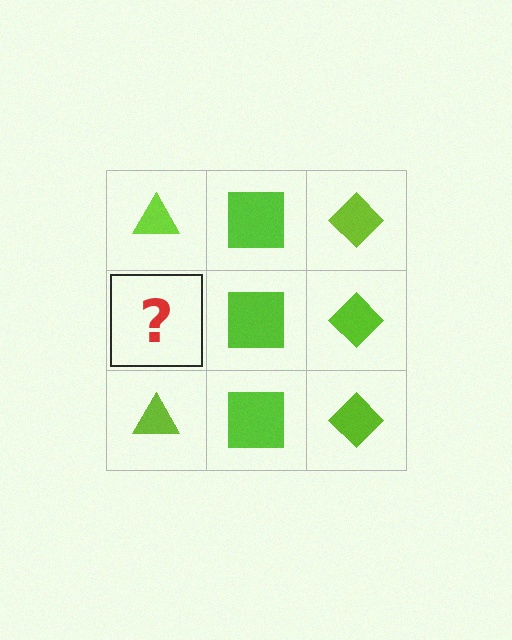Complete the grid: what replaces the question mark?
The question mark should be replaced with a lime triangle.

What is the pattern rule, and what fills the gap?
The rule is that each column has a consistent shape. The gap should be filled with a lime triangle.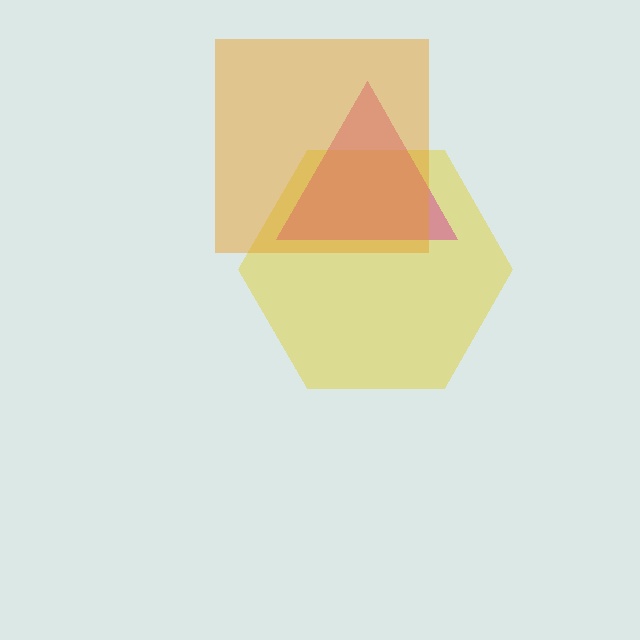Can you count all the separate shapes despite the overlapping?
Yes, there are 3 separate shapes.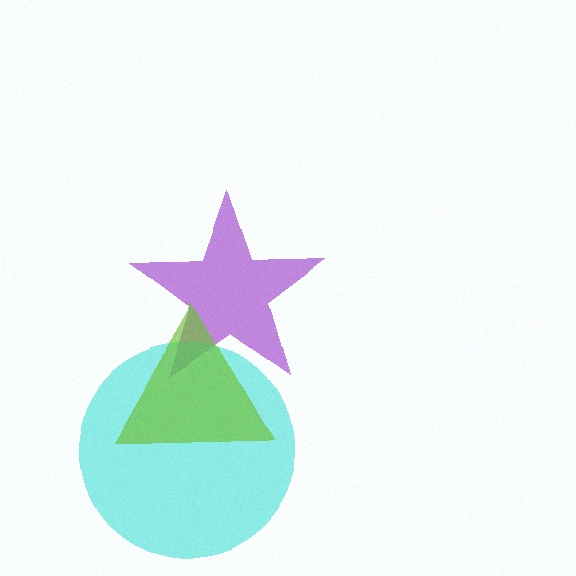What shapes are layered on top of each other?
The layered shapes are: a purple star, a cyan circle, a lime triangle.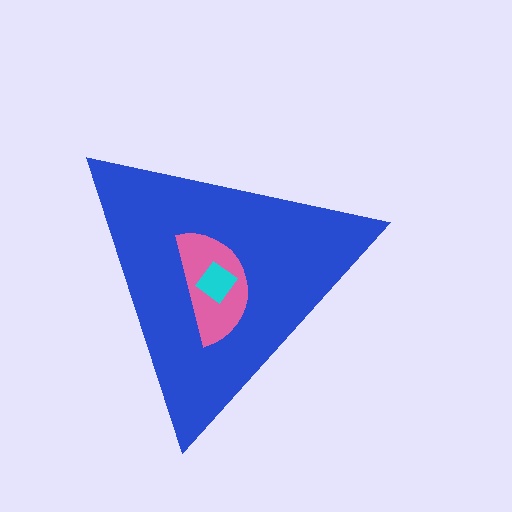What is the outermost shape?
The blue triangle.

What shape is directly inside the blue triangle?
The pink semicircle.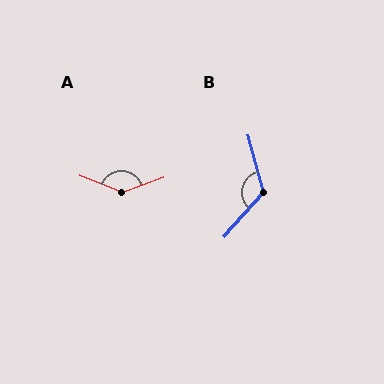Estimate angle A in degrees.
Approximately 139 degrees.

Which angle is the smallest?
B, at approximately 124 degrees.